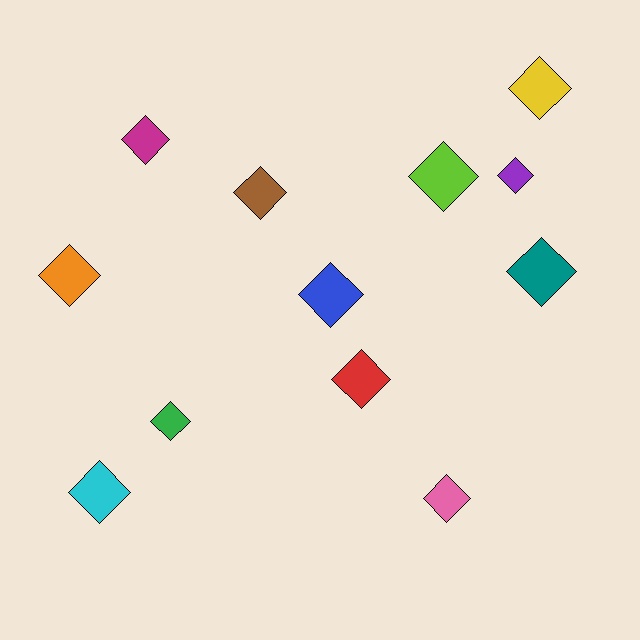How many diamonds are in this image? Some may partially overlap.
There are 12 diamonds.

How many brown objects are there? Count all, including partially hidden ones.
There is 1 brown object.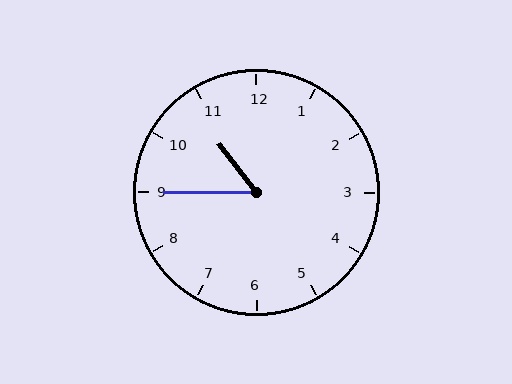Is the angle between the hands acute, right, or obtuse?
It is acute.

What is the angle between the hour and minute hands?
Approximately 52 degrees.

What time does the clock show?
10:45.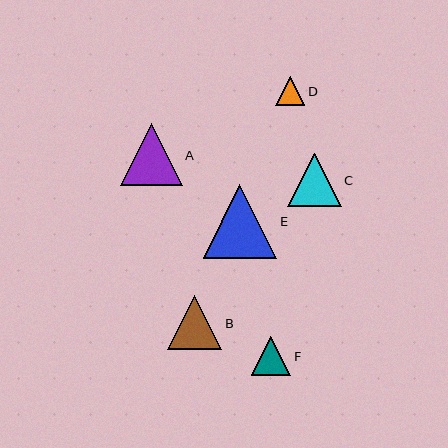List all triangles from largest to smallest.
From largest to smallest: E, A, B, C, F, D.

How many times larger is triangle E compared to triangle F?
Triangle E is approximately 1.9 times the size of triangle F.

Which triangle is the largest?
Triangle E is the largest with a size of approximately 73 pixels.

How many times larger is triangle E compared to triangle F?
Triangle E is approximately 1.9 times the size of triangle F.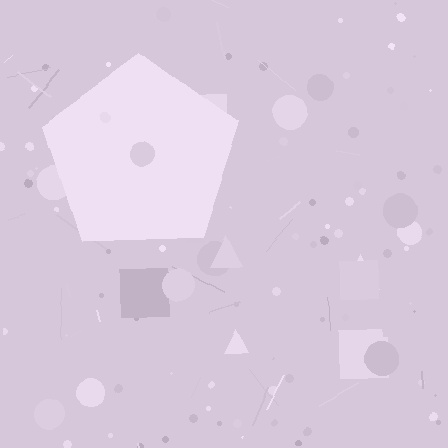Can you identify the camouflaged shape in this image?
The camouflaged shape is a pentagon.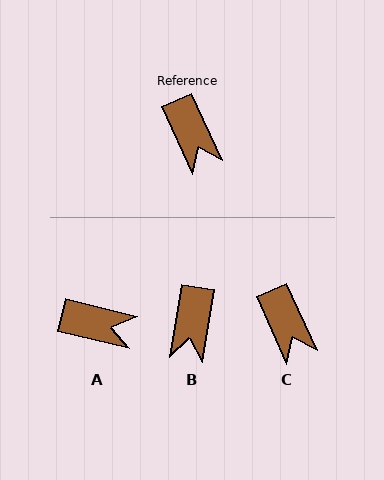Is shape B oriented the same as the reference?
No, it is off by about 34 degrees.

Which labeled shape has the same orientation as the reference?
C.